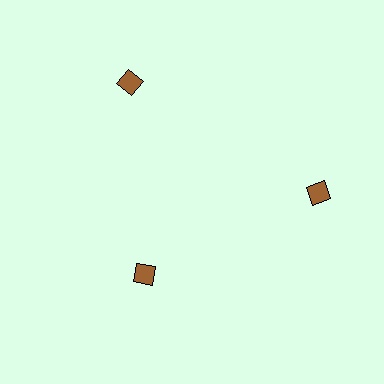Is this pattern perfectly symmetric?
No. The 3 brown squares are arranged in a ring, but one element near the 7 o'clock position is pulled inward toward the center, breaking the 3-fold rotational symmetry.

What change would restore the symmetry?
The symmetry would be restored by moving it outward, back onto the ring so that all 3 squares sit at equal angles and equal distance from the center.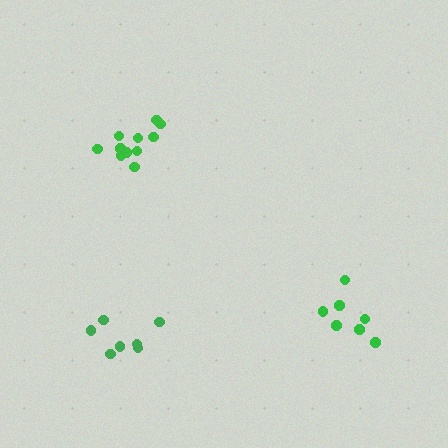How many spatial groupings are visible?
There are 3 spatial groupings.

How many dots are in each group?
Group 1: 11 dots, Group 2: 7 dots, Group 3: 7 dots (25 total).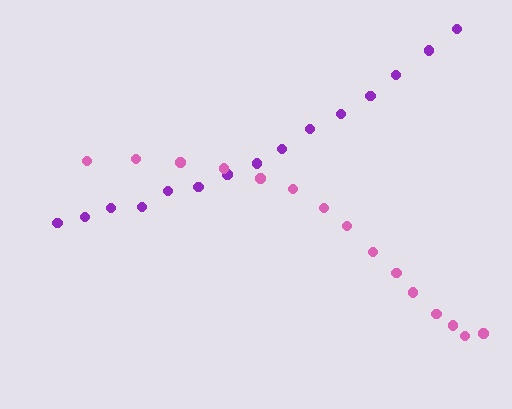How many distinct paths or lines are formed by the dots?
There are 2 distinct paths.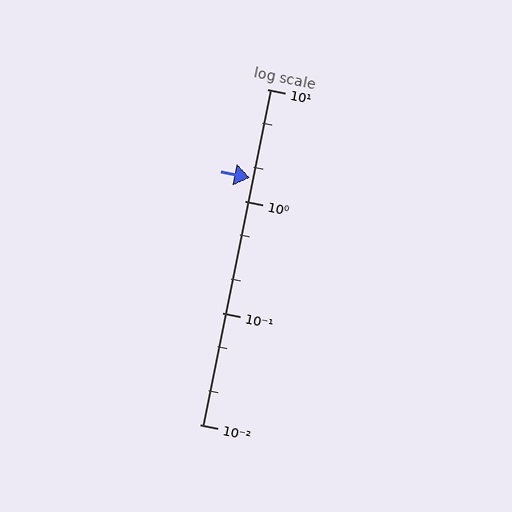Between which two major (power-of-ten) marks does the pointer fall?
The pointer is between 1 and 10.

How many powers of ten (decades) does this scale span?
The scale spans 3 decades, from 0.01 to 10.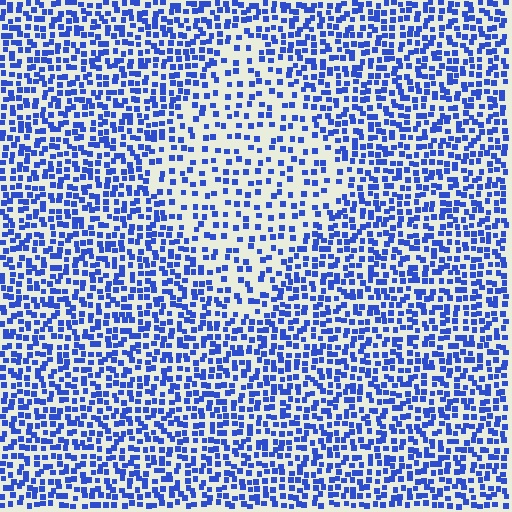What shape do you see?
I see a diamond.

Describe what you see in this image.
The image contains small blue elements arranged at two different densities. A diamond-shaped region is visible where the elements are less densely packed than the surrounding area.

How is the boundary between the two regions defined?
The boundary is defined by a change in element density (approximately 1.9x ratio). All elements are the same color, size, and shape.